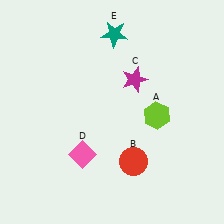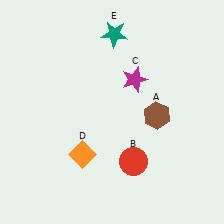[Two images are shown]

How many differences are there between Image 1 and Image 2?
There are 2 differences between the two images.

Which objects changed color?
A changed from lime to brown. D changed from pink to orange.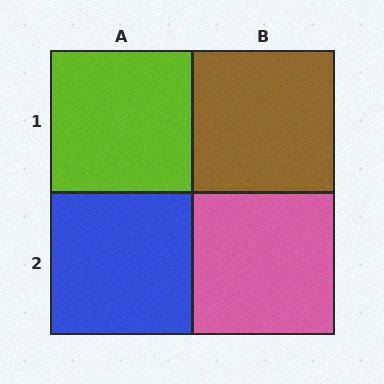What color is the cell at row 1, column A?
Lime.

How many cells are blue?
1 cell is blue.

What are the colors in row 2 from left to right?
Blue, pink.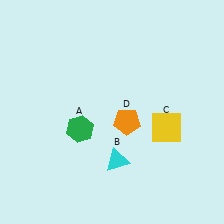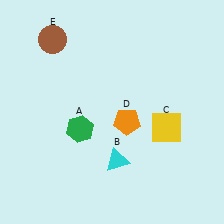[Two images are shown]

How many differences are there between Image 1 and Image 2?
There is 1 difference between the two images.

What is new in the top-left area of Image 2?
A brown circle (E) was added in the top-left area of Image 2.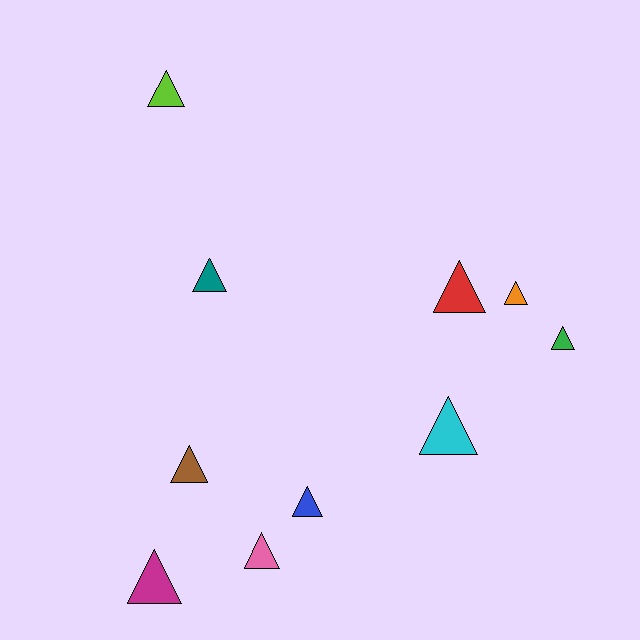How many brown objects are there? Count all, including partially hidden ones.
There is 1 brown object.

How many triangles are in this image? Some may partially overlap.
There are 10 triangles.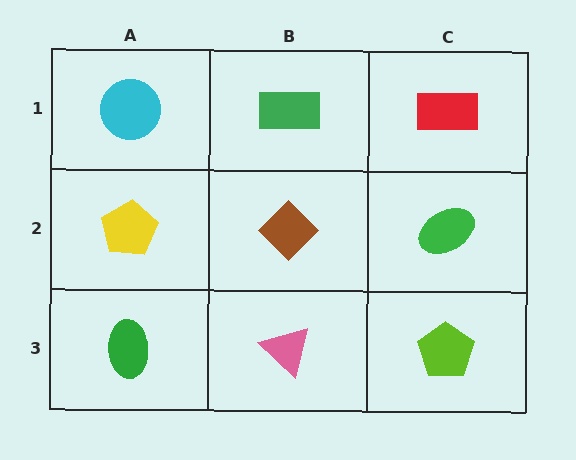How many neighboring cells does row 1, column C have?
2.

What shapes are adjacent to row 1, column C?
A green ellipse (row 2, column C), a green rectangle (row 1, column B).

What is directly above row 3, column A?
A yellow pentagon.